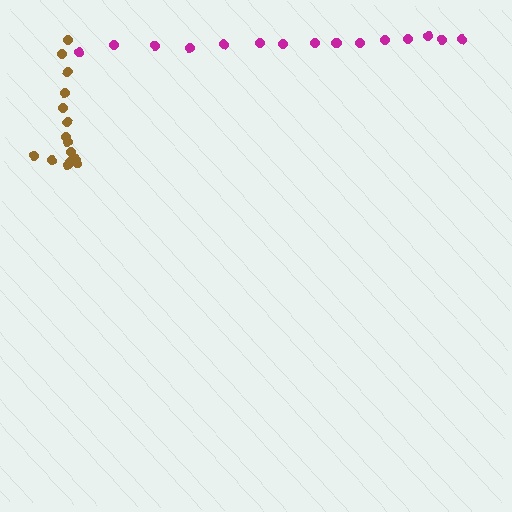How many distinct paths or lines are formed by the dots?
There are 2 distinct paths.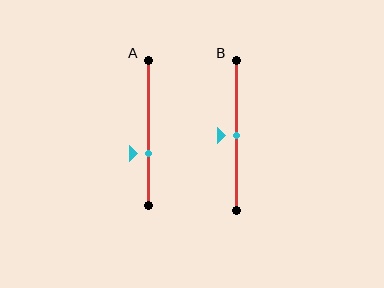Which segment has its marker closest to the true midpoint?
Segment B has its marker closest to the true midpoint.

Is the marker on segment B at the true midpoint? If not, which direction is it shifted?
Yes, the marker on segment B is at the true midpoint.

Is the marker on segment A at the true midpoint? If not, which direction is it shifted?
No, the marker on segment A is shifted downward by about 14% of the segment length.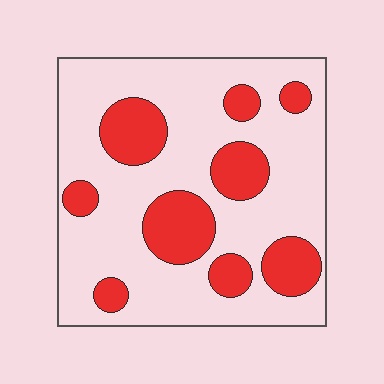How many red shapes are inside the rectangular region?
9.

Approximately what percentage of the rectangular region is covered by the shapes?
Approximately 25%.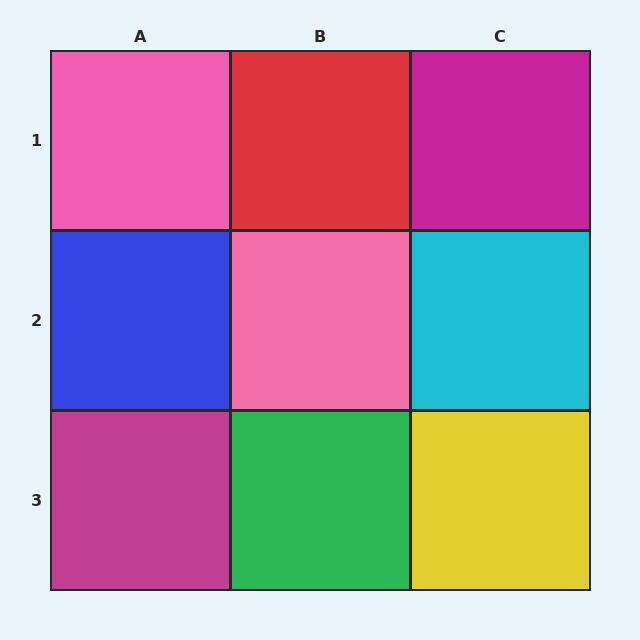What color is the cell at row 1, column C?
Magenta.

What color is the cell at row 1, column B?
Red.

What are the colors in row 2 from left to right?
Blue, pink, cyan.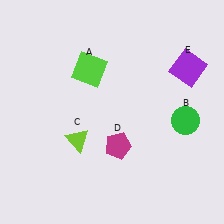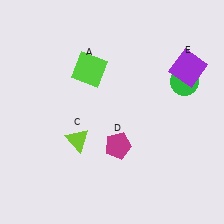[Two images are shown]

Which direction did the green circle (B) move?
The green circle (B) moved up.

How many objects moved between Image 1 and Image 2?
1 object moved between the two images.